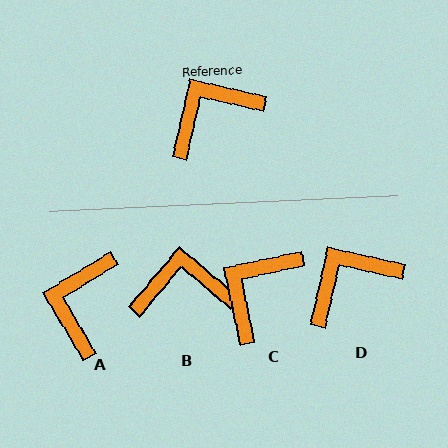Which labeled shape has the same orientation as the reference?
D.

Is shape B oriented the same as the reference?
No, it is off by about 27 degrees.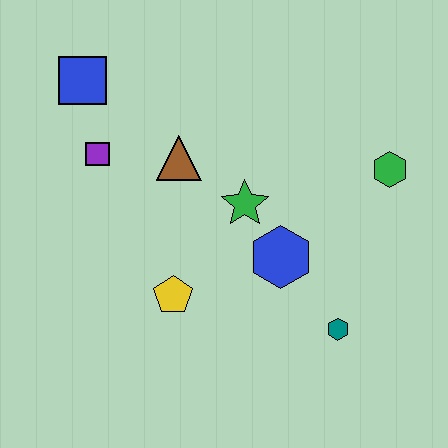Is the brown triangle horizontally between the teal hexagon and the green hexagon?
No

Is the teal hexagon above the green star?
No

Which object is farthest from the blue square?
The teal hexagon is farthest from the blue square.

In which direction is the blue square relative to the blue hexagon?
The blue square is to the left of the blue hexagon.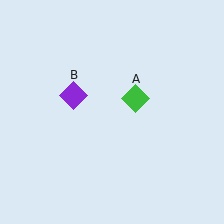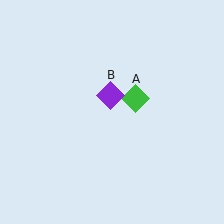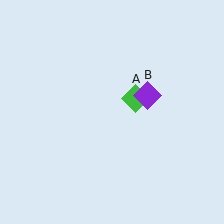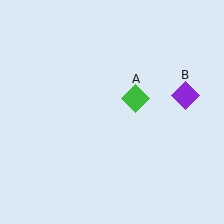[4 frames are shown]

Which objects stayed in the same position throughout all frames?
Green diamond (object A) remained stationary.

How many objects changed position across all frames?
1 object changed position: purple diamond (object B).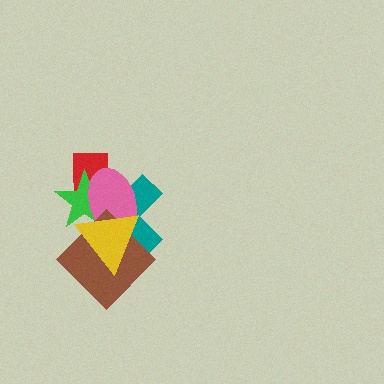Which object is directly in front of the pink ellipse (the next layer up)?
The brown diamond is directly in front of the pink ellipse.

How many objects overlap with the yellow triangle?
5 objects overlap with the yellow triangle.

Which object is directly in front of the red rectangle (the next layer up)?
The teal cross is directly in front of the red rectangle.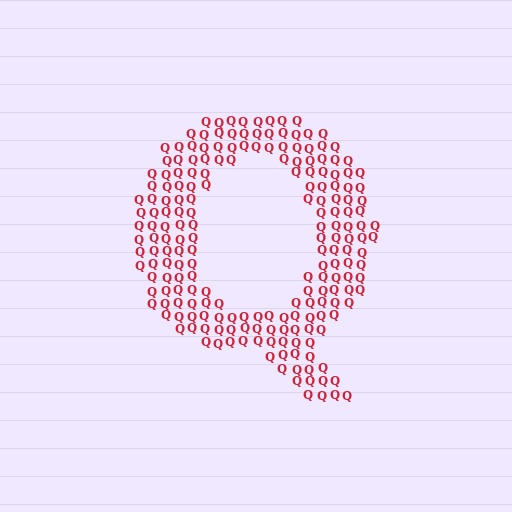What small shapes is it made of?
It is made of small letter Q's.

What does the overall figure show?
The overall figure shows the letter Q.